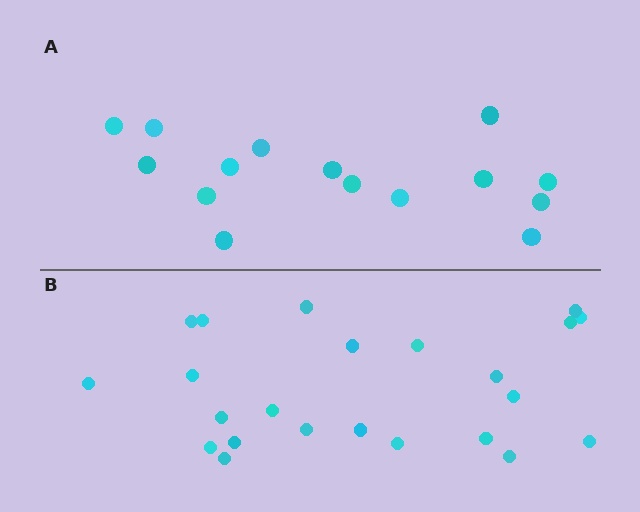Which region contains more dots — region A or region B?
Region B (the bottom region) has more dots.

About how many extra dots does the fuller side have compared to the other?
Region B has roughly 8 or so more dots than region A.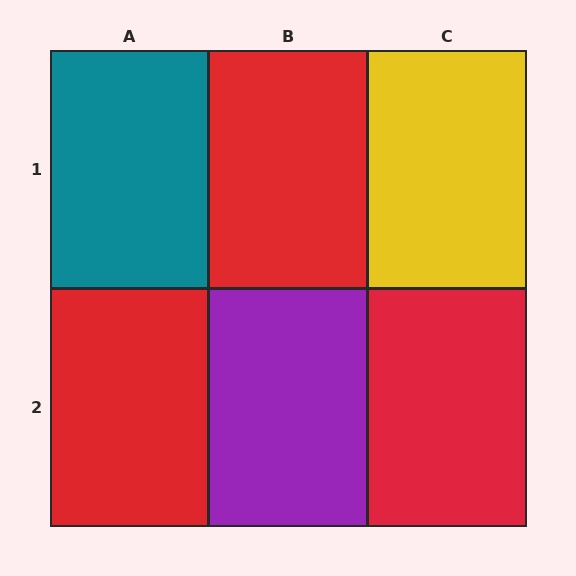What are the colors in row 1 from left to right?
Teal, red, yellow.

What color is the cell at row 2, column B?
Purple.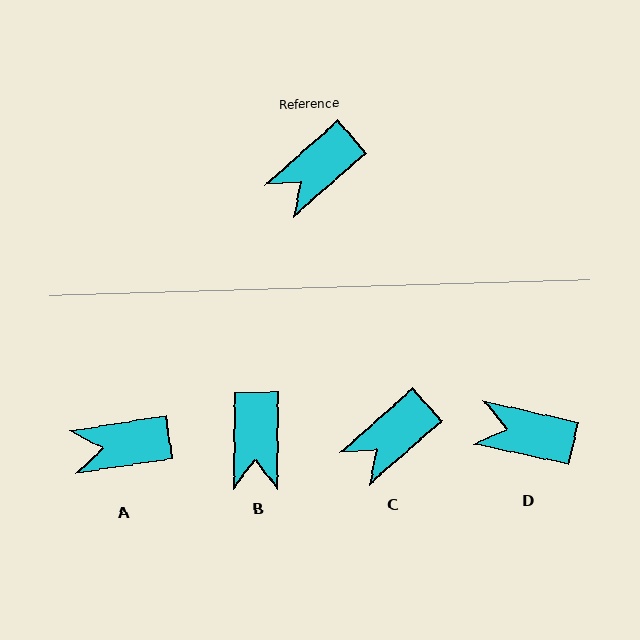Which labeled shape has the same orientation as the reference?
C.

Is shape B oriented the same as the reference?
No, it is off by about 48 degrees.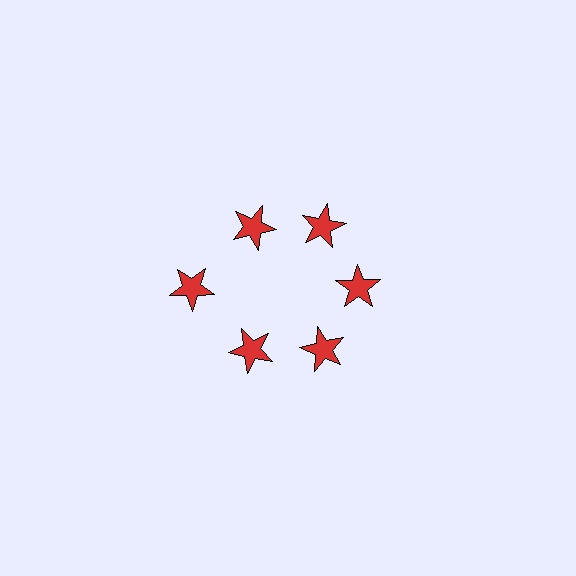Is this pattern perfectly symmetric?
No. The 6 red stars are arranged in a ring, but one element near the 9 o'clock position is pushed outward from the center, breaking the 6-fold rotational symmetry.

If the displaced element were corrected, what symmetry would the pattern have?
It would have 6-fold rotational symmetry — the pattern would map onto itself every 60 degrees.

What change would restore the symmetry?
The symmetry would be restored by moving it inward, back onto the ring so that all 6 stars sit at equal angles and equal distance from the center.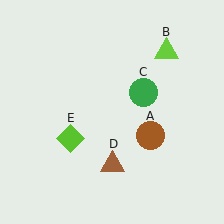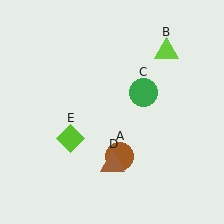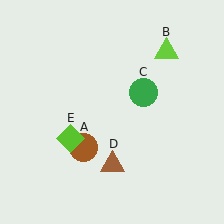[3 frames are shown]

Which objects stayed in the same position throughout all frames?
Lime triangle (object B) and green circle (object C) and brown triangle (object D) and lime diamond (object E) remained stationary.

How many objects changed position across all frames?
1 object changed position: brown circle (object A).